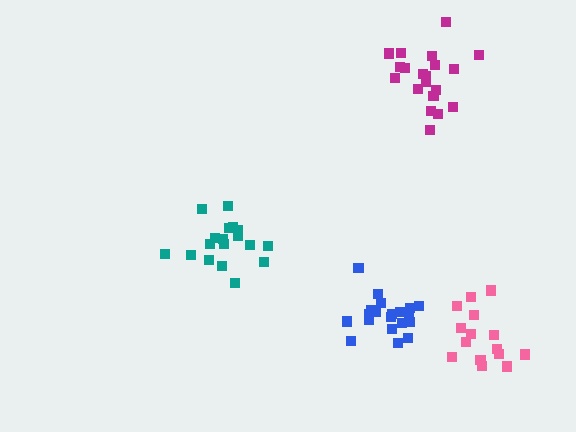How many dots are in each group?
Group 1: 20 dots, Group 2: 21 dots, Group 3: 18 dots, Group 4: 15 dots (74 total).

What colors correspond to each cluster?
The clusters are colored: blue, magenta, teal, pink.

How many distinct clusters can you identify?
There are 4 distinct clusters.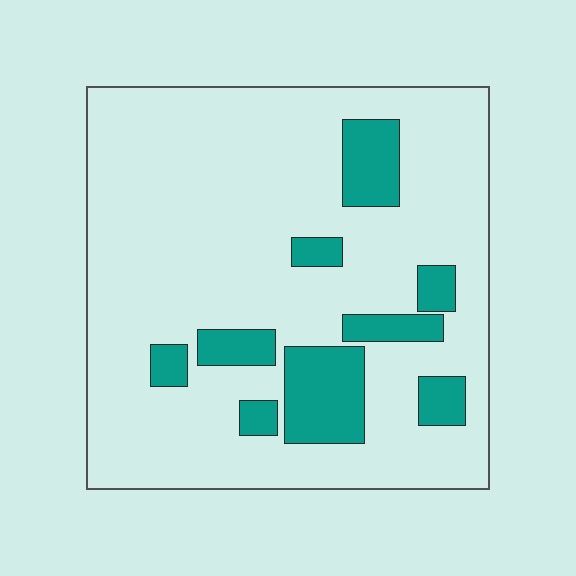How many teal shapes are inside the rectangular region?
9.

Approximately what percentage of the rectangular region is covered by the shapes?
Approximately 15%.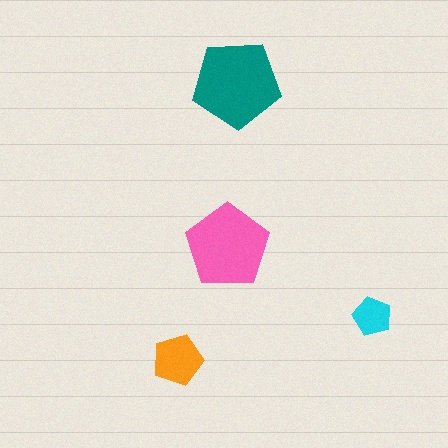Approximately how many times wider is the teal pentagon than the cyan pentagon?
About 2.5 times wider.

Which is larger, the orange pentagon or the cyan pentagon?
The orange one.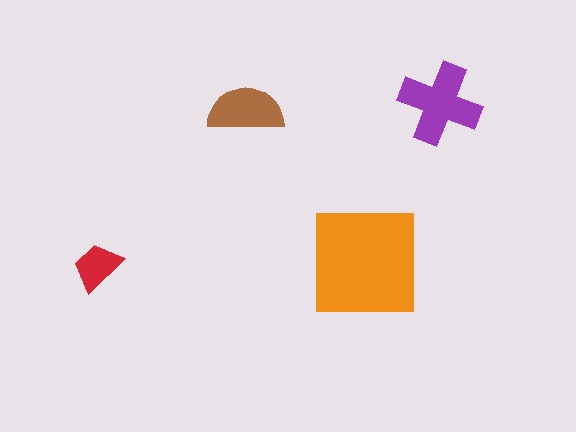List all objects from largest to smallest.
The orange square, the purple cross, the brown semicircle, the red trapezoid.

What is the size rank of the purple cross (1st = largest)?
2nd.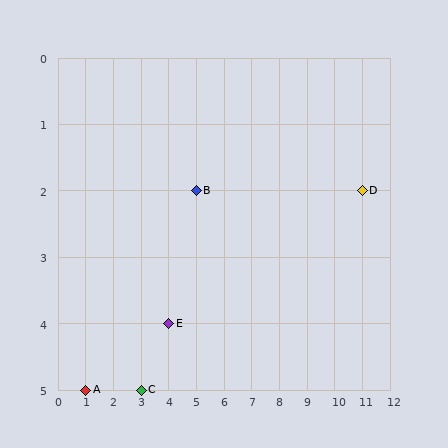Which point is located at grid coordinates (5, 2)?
Point B is at (5, 2).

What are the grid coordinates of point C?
Point C is at grid coordinates (3, 5).